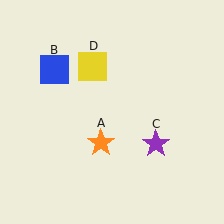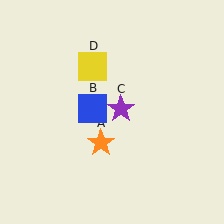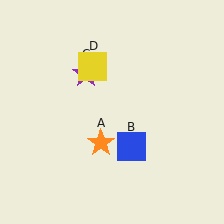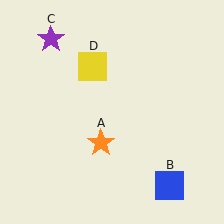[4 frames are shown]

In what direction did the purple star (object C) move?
The purple star (object C) moved up and to the left.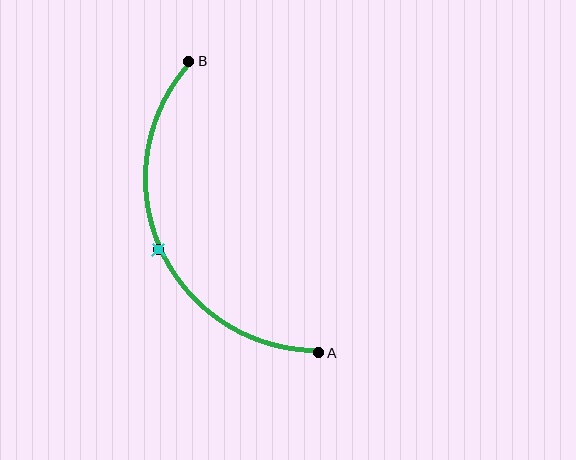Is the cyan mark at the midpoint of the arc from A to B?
Yes. The cyan mark lies on the arc at equal arc-length from both A and B — it is the arc midpoint.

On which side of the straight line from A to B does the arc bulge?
The arc bulges to the left of the straight line connecting A and B.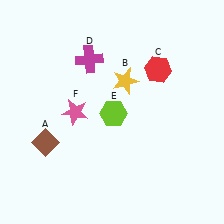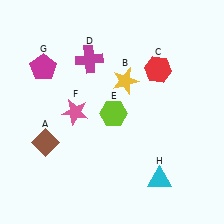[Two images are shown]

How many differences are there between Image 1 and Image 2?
There are 2 differences between the two images.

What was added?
A magenta pentagon (G), a cyan triangle (H) were added in Image 2.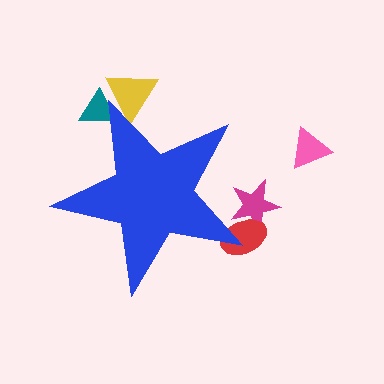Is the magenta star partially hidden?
Yes, the magenta star is partially hidden behind the blue star.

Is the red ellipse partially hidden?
Yes, the red ellipse is partially hidden behind the blue star.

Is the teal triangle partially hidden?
Yes, the teal triangle is partially hidden behind the blue star.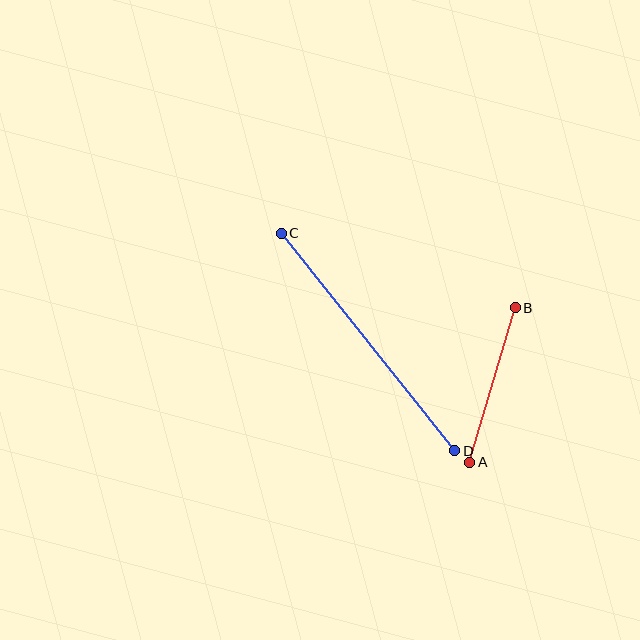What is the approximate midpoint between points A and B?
The midpoint is at approximately (492, 385) pixels.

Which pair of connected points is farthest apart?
Points C and D are farthest apart.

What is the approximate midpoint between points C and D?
The midpoint is at approximately (368, 342) pixels.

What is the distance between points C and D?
The distance is approximately 278 pixels.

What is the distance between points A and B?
The distance is approximately 161 pixels.